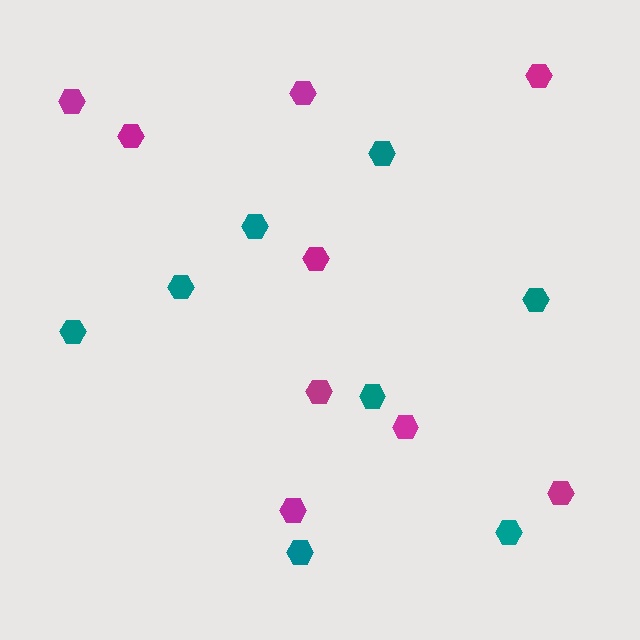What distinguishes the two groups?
There are 2 groups: one group of teal hexagons (8) and one group of magenta hexagons (9).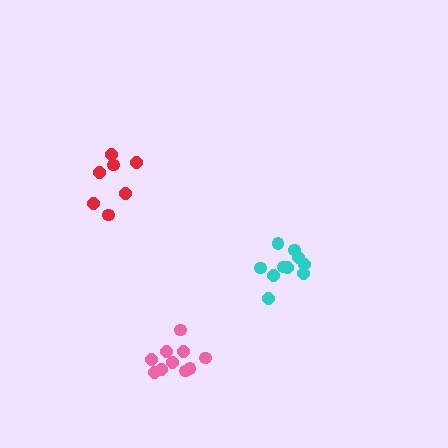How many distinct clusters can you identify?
There are 3 distinct clusters.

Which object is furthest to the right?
The cyan cluster is rightmost.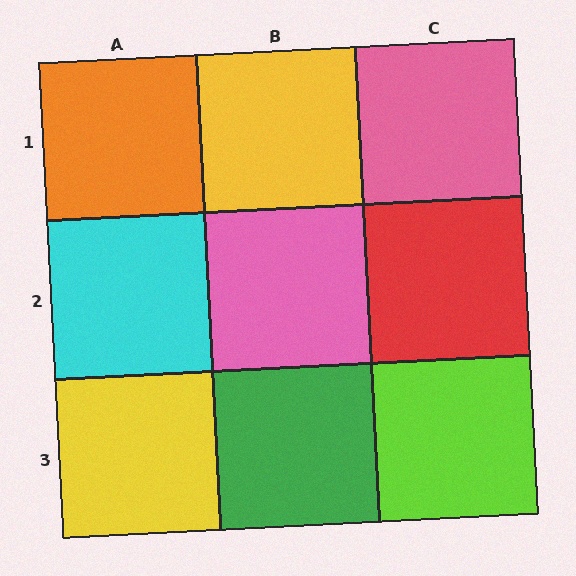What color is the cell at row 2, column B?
Pink.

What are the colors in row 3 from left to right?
Yellow, green, lime.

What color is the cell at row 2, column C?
Red.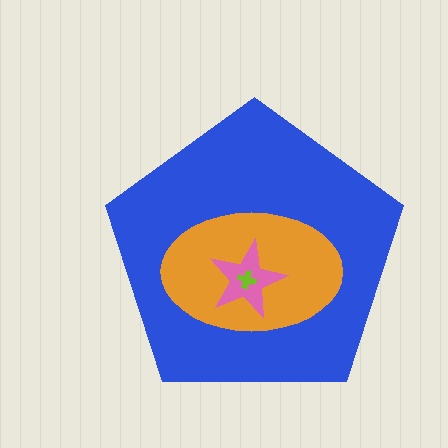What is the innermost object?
The lime cross.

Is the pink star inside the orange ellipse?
Yes.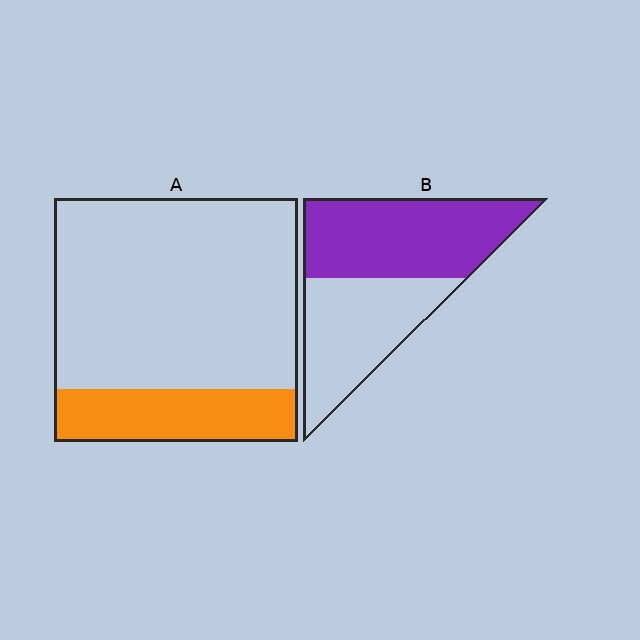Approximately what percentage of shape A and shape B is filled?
A is approximately 20% and B is approximately 55%.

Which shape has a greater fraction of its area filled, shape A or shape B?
Shape B.